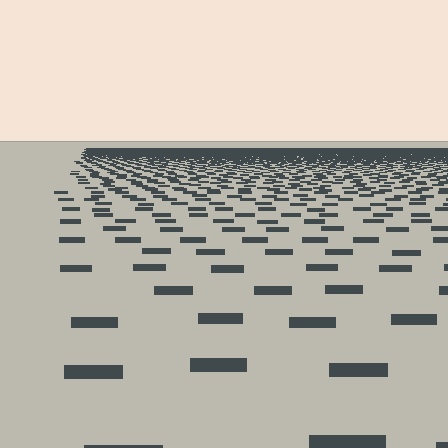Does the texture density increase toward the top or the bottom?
Density increases toward the top.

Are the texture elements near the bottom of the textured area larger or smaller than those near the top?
Larger. Near the bottom, elements are closer to the viewer and appear at a bigger on-screen size.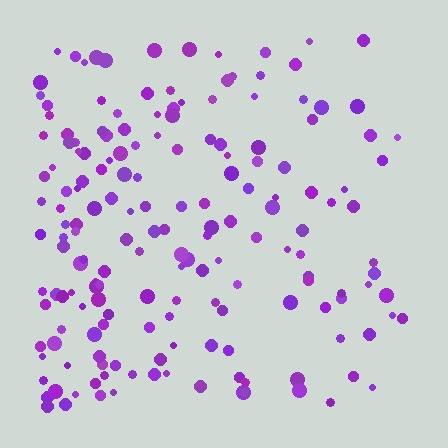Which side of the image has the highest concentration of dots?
The left.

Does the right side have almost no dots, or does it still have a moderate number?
Still a moderate number, just noticeably fewer than the left.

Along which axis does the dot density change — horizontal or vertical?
Horizontal.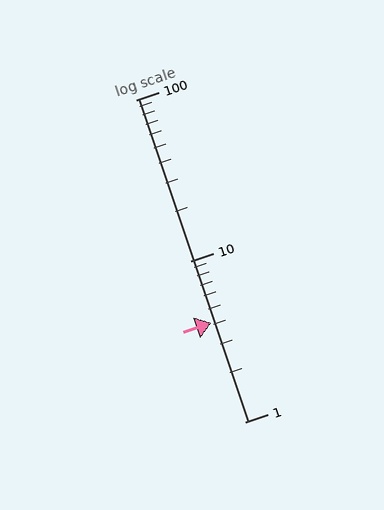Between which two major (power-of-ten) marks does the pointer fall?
The pointer is between 1 and 10.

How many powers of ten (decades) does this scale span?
The scale spans 2 decades, from 1 to 100.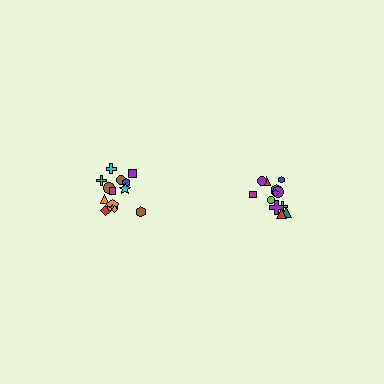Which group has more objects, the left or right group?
The left group.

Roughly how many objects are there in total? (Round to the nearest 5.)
Roughly 25 objects in total.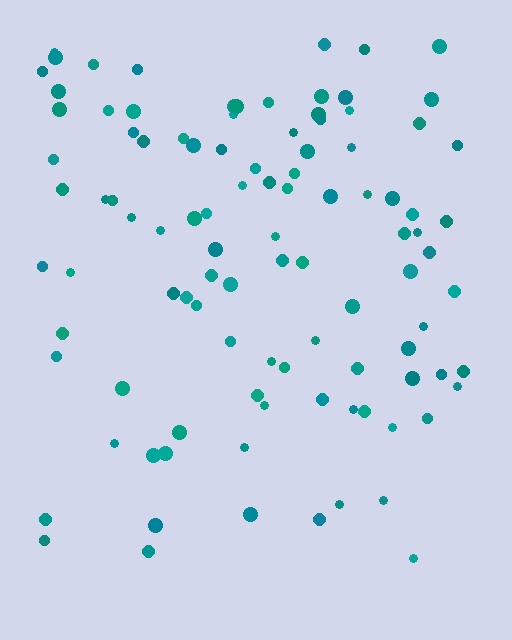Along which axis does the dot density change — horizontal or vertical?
Vertical.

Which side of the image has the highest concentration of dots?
The top.